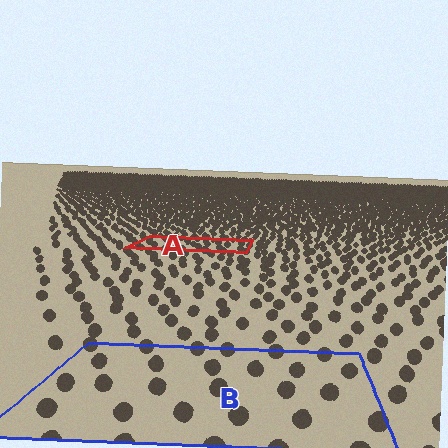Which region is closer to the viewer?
Region B is closer. The texture elements there are larger and more spread out.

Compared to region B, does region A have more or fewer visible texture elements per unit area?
Region A has more texture elements per unit area — they are packed more densely because it is farther away.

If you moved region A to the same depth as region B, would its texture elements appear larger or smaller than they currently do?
They would appear larger. At a closer depth, the same texture elements are projected at a bigger on-screen size.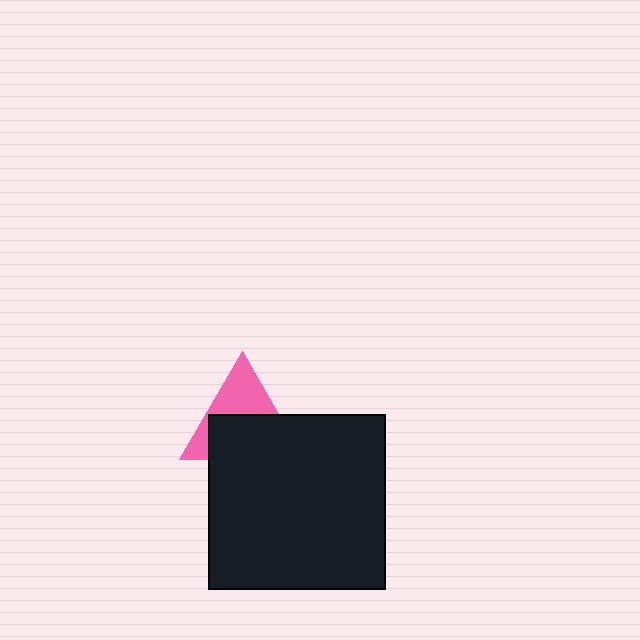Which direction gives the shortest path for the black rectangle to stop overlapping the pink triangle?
Moving down gives the shortest separation.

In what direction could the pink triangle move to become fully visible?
The pink triangle could move up. That would shift it out from behind the black rectangle entirely.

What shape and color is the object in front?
The object in front is a black rectangle.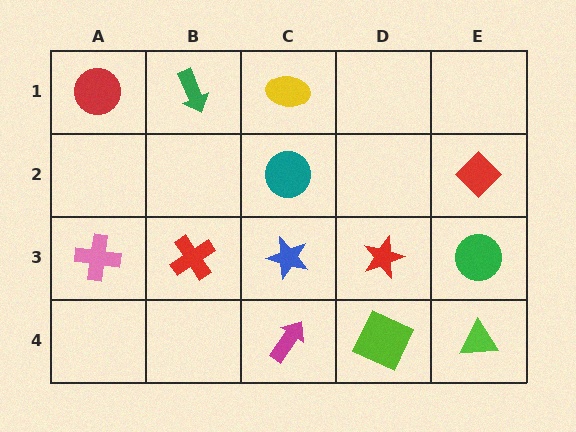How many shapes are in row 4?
3 shapes.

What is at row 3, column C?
A blue star.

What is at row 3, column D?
A red star.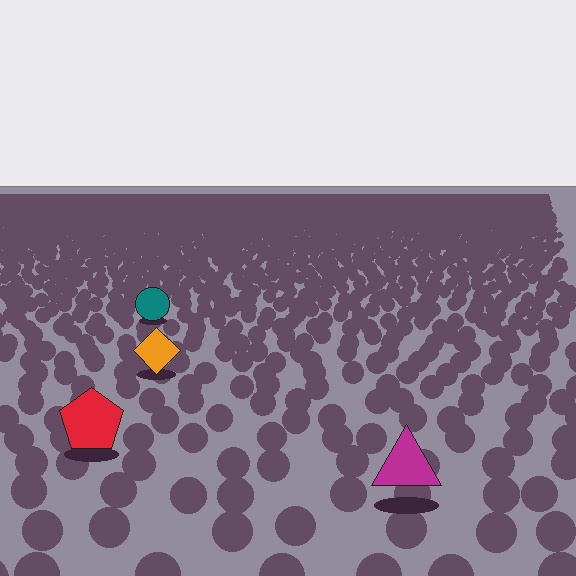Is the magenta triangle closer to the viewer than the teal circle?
Yes. The magenta triangle is closer — you can tell from the texture gradient: the ground texture is coarser near it.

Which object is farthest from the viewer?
The teal circle is farthest from the viewer. It appears smaller and the ground texture around it is denser.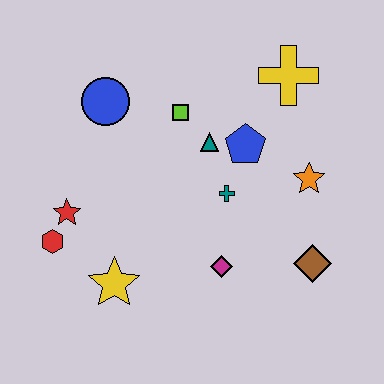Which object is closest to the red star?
The red hexagon is closest to the red star.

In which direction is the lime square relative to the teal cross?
The lime square is above the teal cross.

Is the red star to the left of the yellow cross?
Yes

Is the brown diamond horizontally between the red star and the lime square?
No